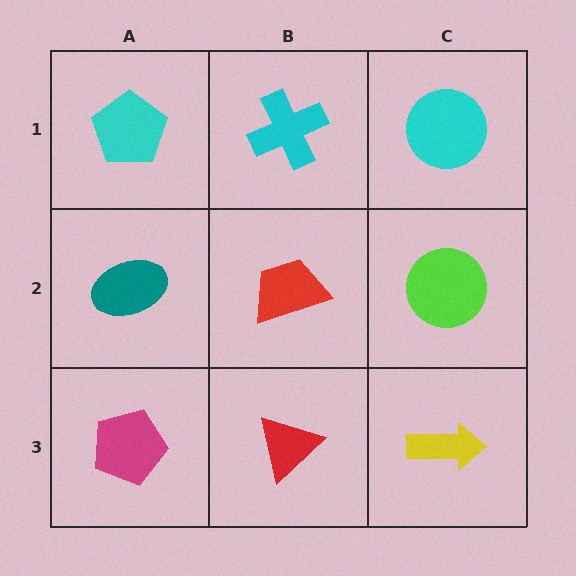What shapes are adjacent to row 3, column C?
A lime circle (row 2, column C), a red triangle (row 3, column B).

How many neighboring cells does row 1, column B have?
3.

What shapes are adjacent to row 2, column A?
A cyan pentagon (row 1, column A), a magenta pentagon (row 3, column A), a red trapezoid (row 2, column B).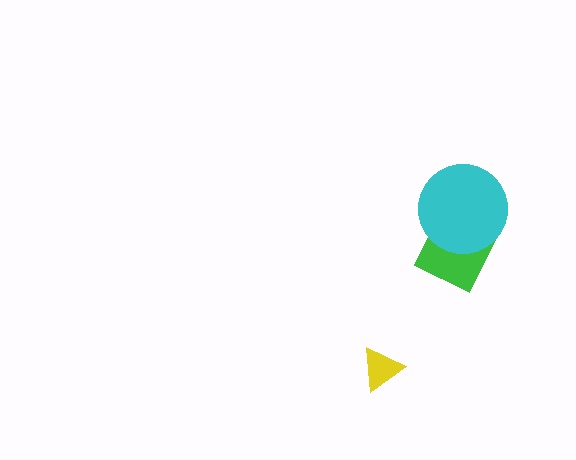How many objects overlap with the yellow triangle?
0 objects overlap with the yellow triangle.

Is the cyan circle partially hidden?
No, no other shape covers it.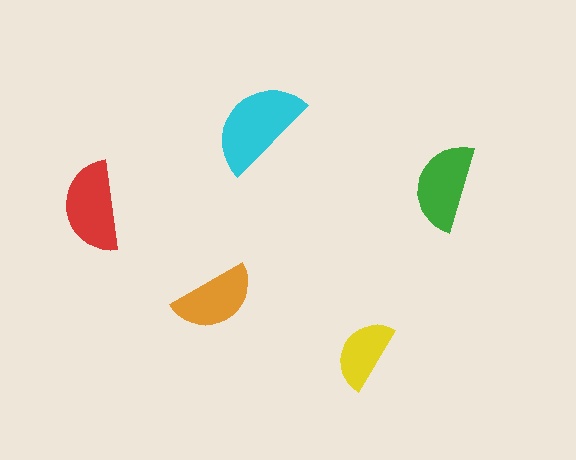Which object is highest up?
The cyan semicircle is topmost.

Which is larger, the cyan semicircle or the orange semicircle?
The cyan one.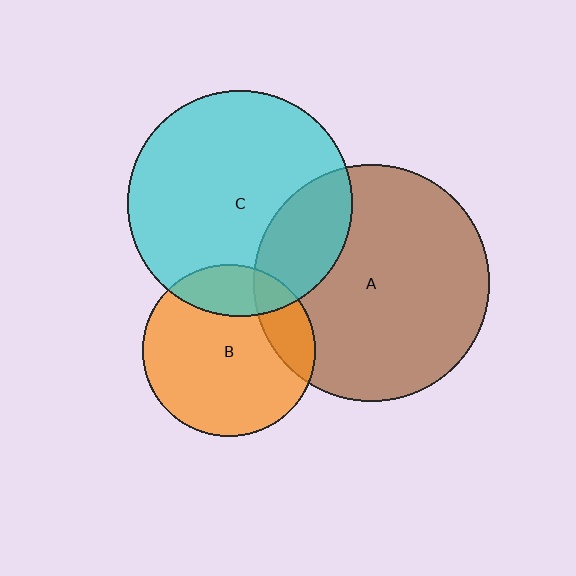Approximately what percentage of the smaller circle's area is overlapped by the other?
Approximately 20%.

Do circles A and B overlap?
Yes.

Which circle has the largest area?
Circle A (brown).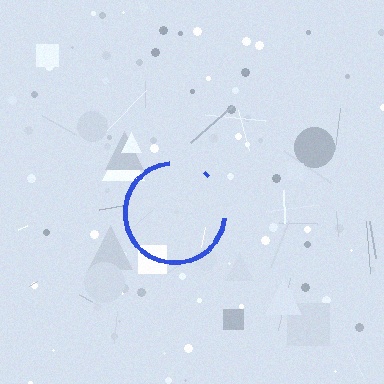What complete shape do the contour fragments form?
The contour fragments form a circle.